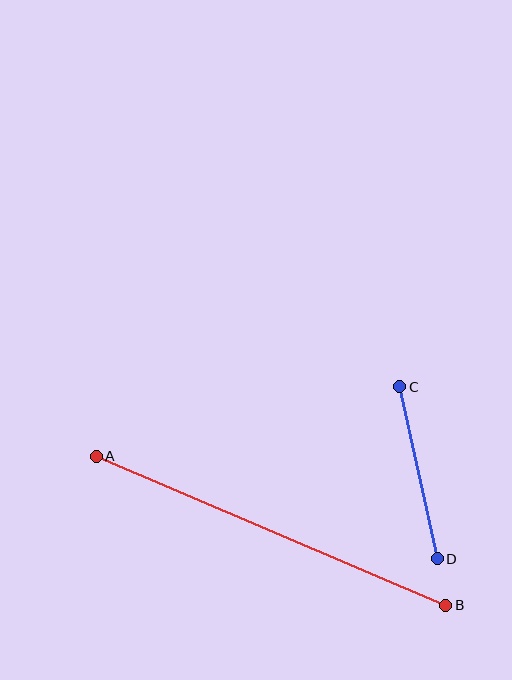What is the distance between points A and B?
The distance is approximately 380 pixels.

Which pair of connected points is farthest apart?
Points A and B are farthest apart.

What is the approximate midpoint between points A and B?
The midpoint is at approximately (271, 531) pixels.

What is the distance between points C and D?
The distance is approximately 176 pixels.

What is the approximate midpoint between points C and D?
The midpoint is at approximately (418, 473) pixels.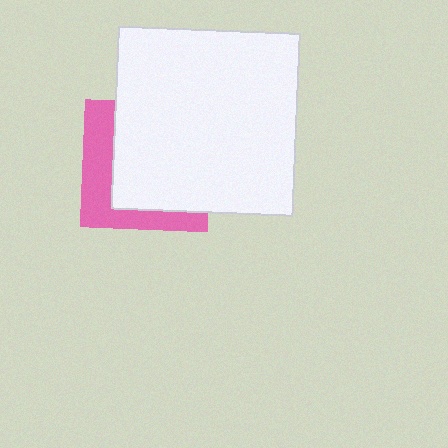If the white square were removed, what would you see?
You would see the complete pink square.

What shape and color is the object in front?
The object in front is a white square.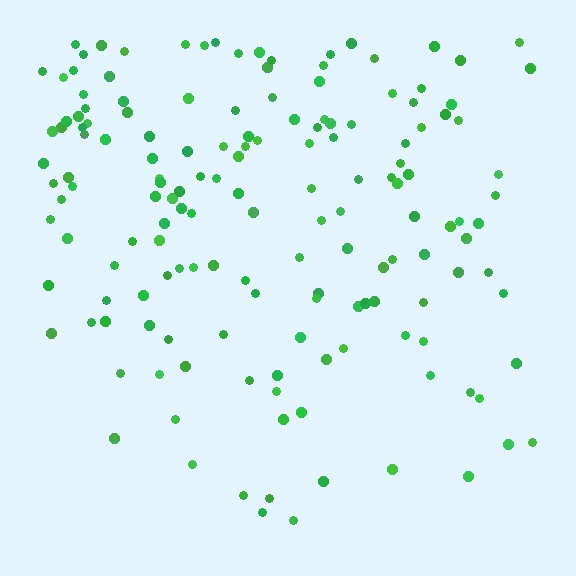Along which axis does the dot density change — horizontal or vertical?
Vertical.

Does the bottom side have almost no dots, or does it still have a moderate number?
Still a moderate number, just noticeably fewer than the top.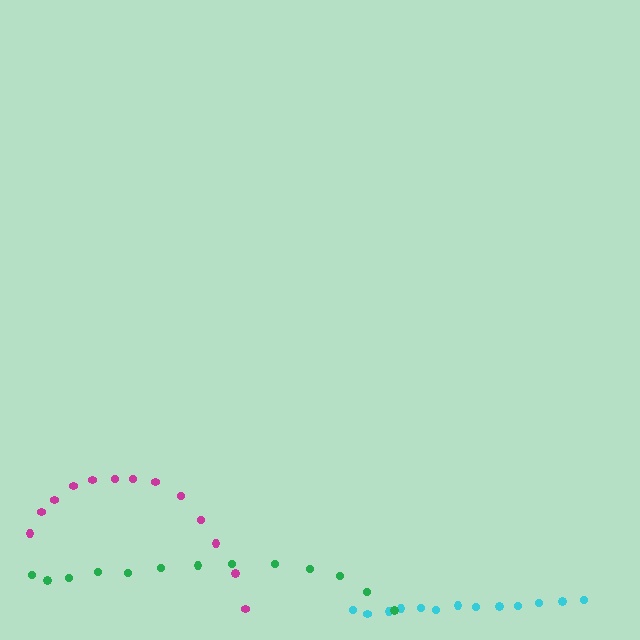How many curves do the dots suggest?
There are 3 distinct paths.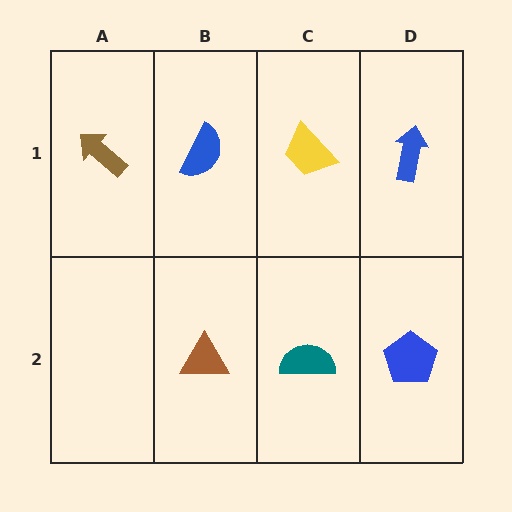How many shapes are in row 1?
4 shapes.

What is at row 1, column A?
A brown arrow.